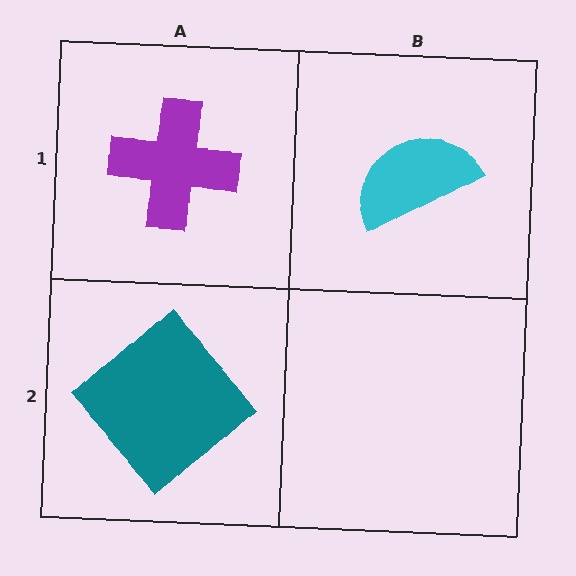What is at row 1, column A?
A purple cross.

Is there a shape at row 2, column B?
No, that cell is empty.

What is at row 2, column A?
A teal diamond.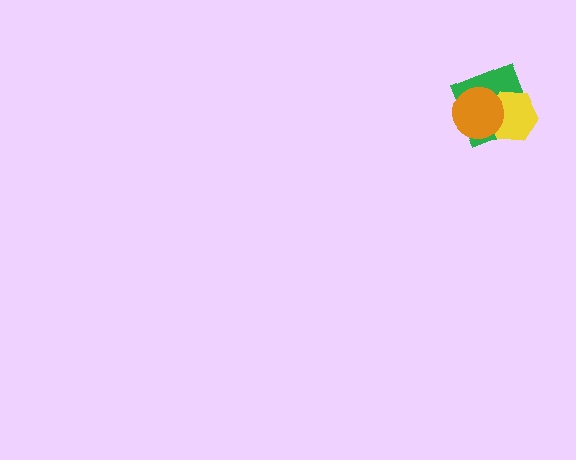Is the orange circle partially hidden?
No, no other shape covers it.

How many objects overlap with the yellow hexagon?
2 objects overlap with the yellow hexagon.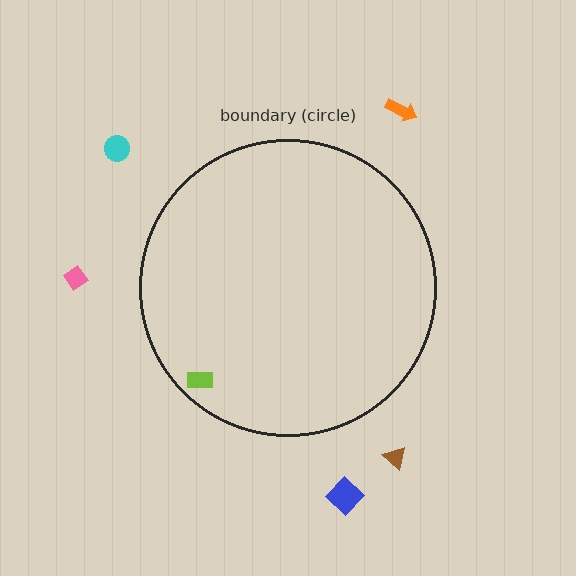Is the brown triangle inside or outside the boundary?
Outside.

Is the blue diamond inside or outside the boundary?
Outside.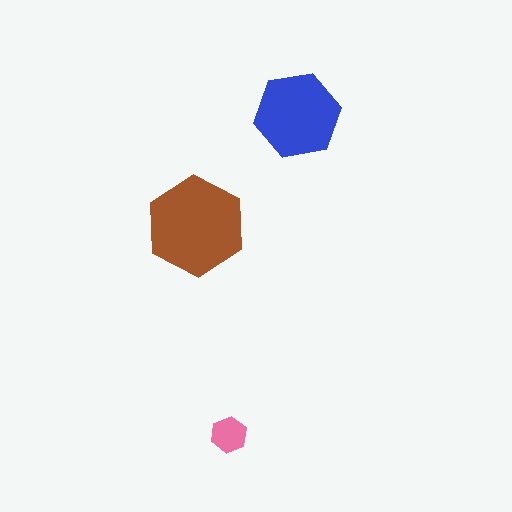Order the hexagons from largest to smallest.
the brown one, the blue one, the pink one.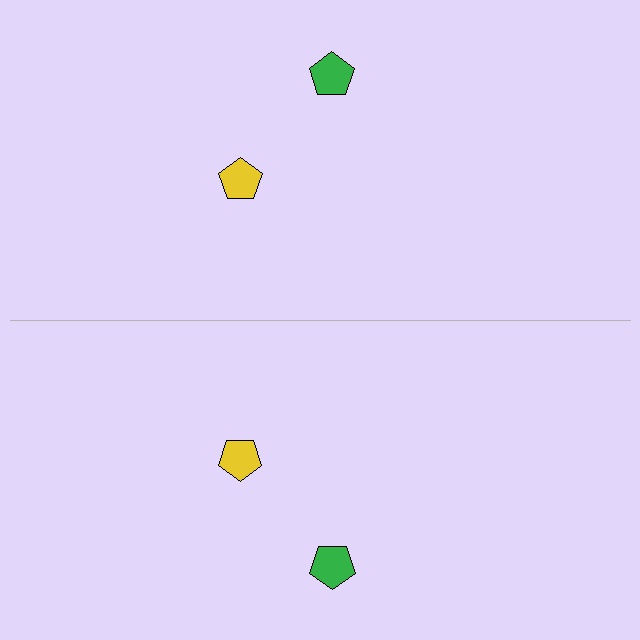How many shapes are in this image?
There are 4 shapes in this image.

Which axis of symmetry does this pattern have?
The pattern has a horizontal axis of symmetry running through the center of the image.